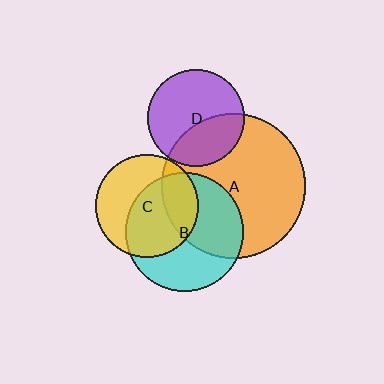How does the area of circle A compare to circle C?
Approximately 1.9 times.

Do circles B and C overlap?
Yes.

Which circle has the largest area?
Circle A (orange).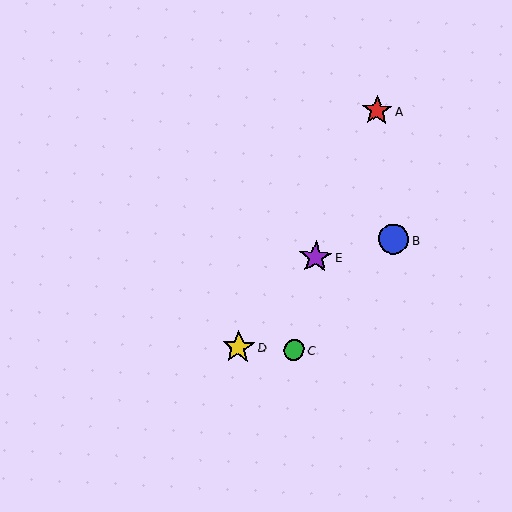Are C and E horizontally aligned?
No, C is at y≈350 and E is at y≈257.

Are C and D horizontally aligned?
Yes, both are at y≈350.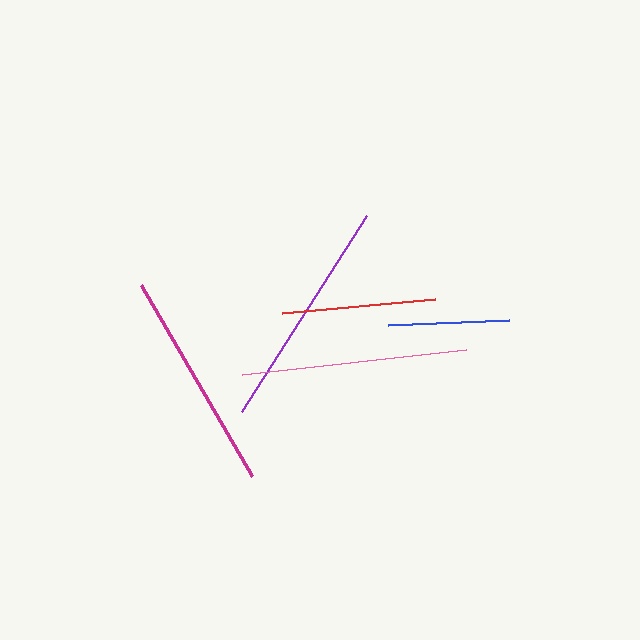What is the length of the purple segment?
The purple segment is approximately 233 pixels long.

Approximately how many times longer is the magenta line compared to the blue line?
The magenta line is approximately 1.8 times the length of the blue line.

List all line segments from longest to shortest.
From longest to shortest: purple, pink, magenta, red, blue.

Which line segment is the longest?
The purple line is the longest at approximately 233 pixels.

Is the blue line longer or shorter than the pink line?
The pink line is longer than the blue line.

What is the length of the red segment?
The red segment is approximately 154 pixels long.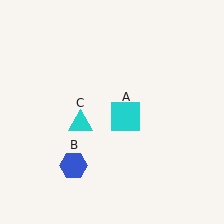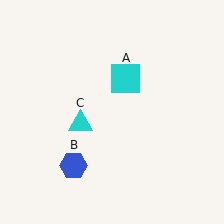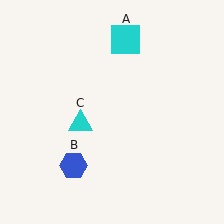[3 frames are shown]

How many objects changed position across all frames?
1 object changed position: cyan square (object A).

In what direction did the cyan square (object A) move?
The cyan square (object A) moved up.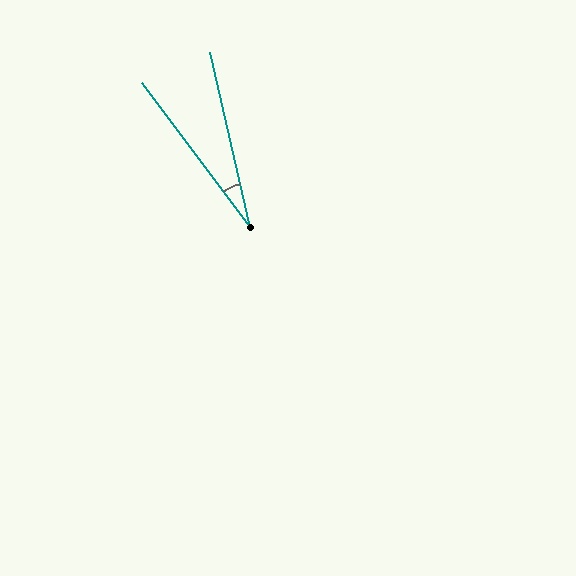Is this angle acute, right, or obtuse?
It is acute.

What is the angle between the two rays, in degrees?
Approximately 24 degrees.